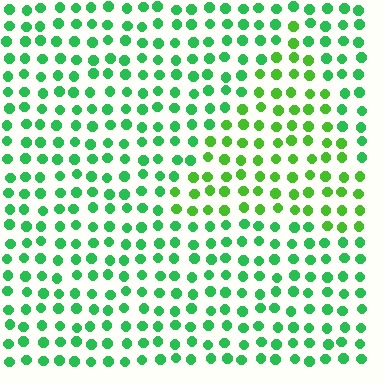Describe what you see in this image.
The image is filled with small green elements in a uniform arrangement. A triangle-shaped region is visible where the elements are tinted to a slightly different hue, forming a subtle color boundary.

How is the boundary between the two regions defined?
The boundary is defined purely by a slight shift in hue (about 28 degrees). Spacing, size, and orientation are identical on both sides.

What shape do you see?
I see a triangle.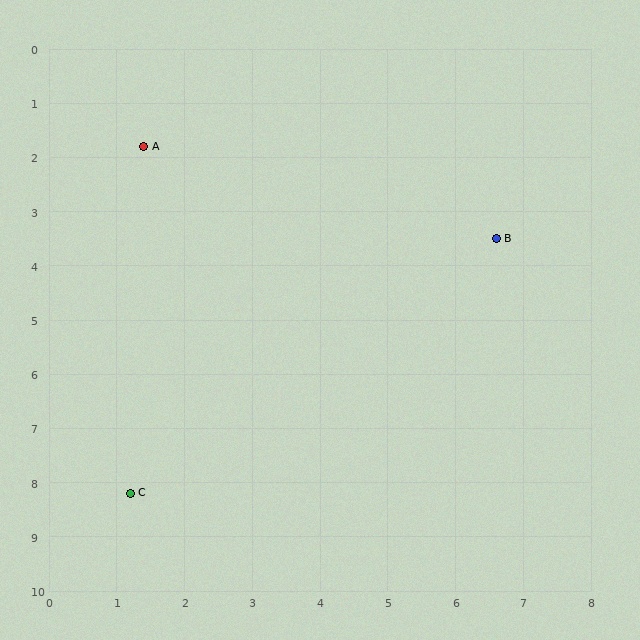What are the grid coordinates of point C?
Point C is at approximately (1.2, 8.2).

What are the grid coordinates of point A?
Point A is at approximately (1.4, 1.8).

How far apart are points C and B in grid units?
Points C and B are about 7.2 grid units apart.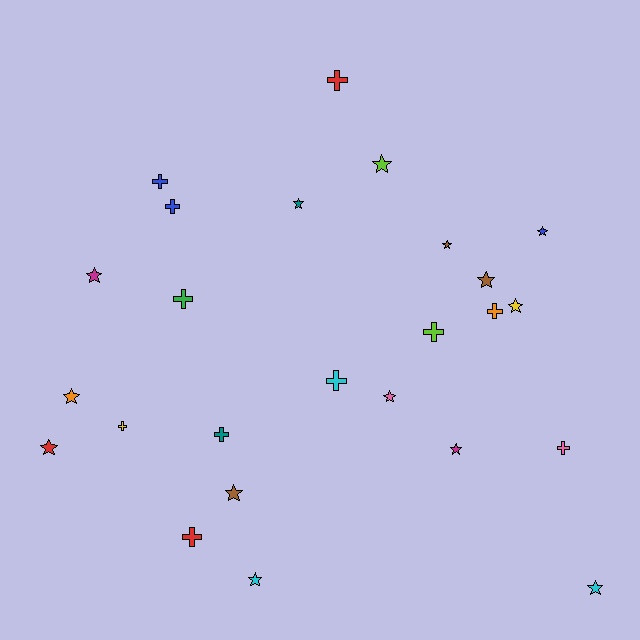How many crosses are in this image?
There are 11 crosses.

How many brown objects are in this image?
There are 3 brown objects.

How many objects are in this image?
There are 25 objects.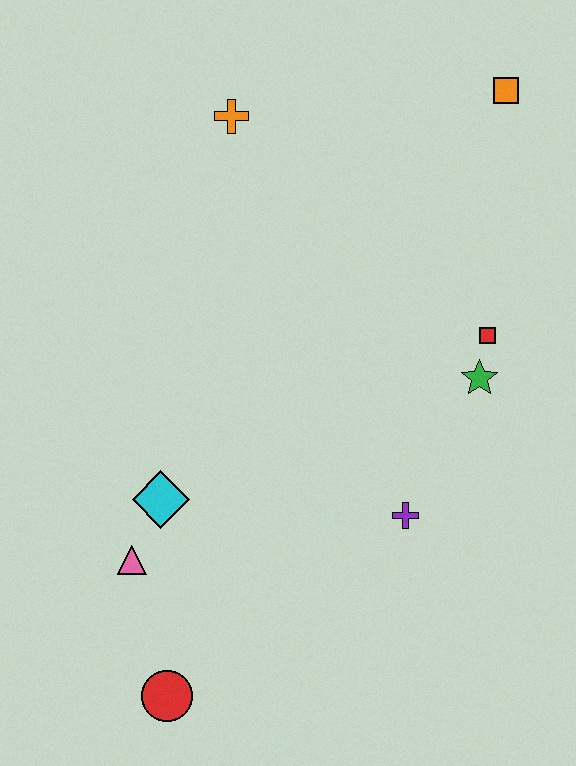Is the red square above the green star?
Yes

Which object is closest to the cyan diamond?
The pink triangle is closest to the cyan diamond.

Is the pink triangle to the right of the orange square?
No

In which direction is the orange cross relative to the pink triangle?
The orange cross is above the pink triangle.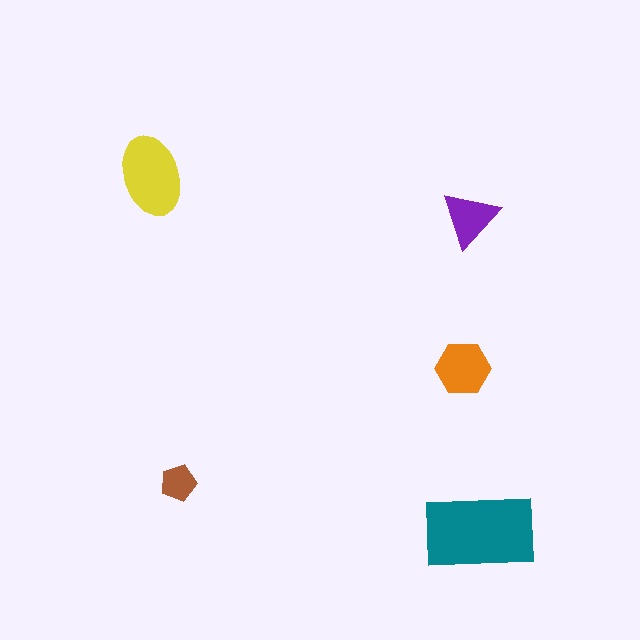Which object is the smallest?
The brown pentagon.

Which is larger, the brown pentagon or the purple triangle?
The purple triangle.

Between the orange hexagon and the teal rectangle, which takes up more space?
The teal rectangle.